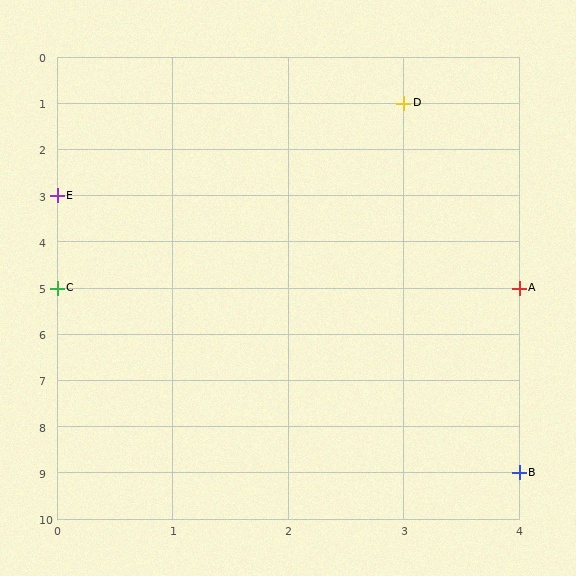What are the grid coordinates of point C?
Point C is at grid coordinates (0, 5).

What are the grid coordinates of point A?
Point A is at grid coordinates (4, 5).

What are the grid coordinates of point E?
Point E is at grid coordinates (0, 3).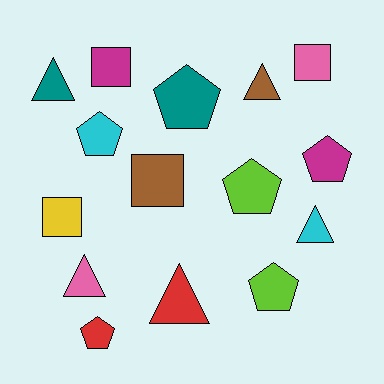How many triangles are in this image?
There are 5 triangles.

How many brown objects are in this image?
There are 2 brown objects.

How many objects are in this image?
There are 15 objects.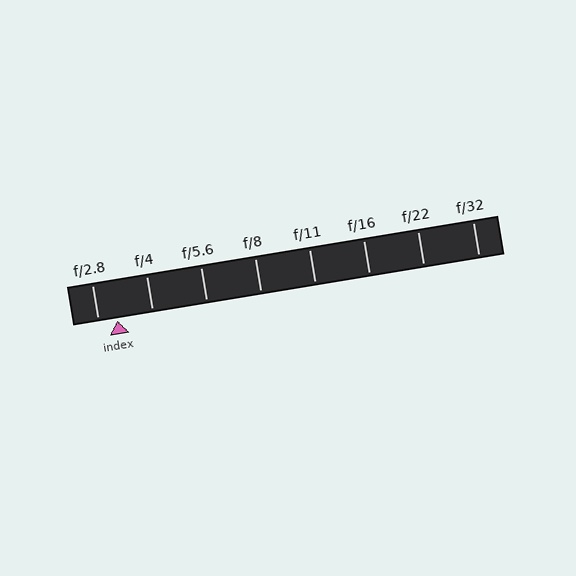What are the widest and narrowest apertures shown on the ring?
The widest aperture shown is f/2.8 and the narrowest is f/32.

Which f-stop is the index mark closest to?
The index mark is closest to f/2.8.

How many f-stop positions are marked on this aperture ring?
There are 8 f-stop positions marked.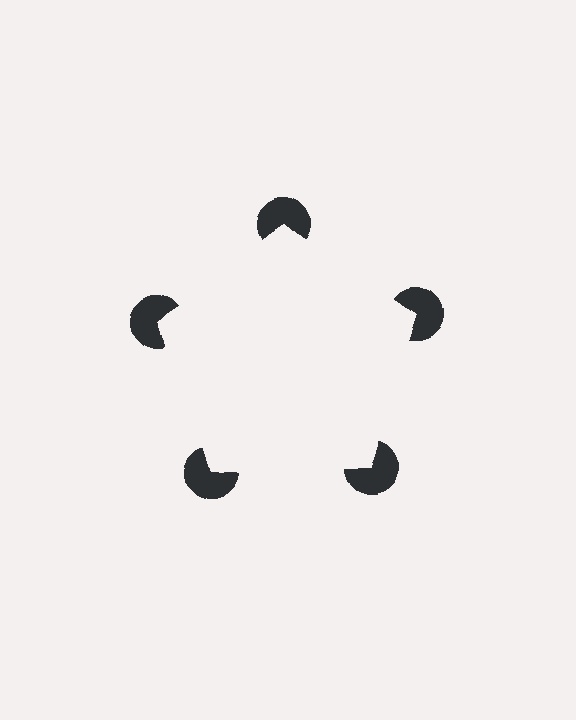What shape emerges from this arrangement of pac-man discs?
An illusory pentagon — its edges are inferred from the aligned wedge cuts in the pac-man discs, not physically drawn.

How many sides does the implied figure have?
5 sides.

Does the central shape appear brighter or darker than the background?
It typically appears slightly brighter than the background, even though no actual brightness change is drawn.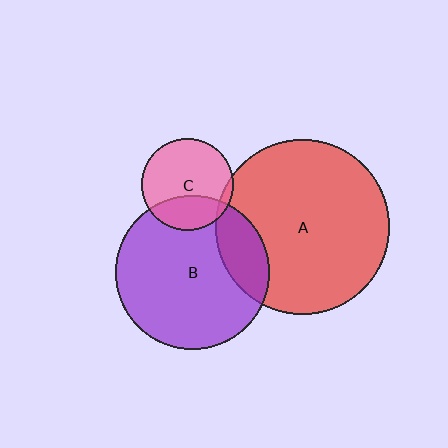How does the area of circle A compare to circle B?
Approximately 1.3 times.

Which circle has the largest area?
Circle A (red).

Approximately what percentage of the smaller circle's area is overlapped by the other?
Approximately 20%.